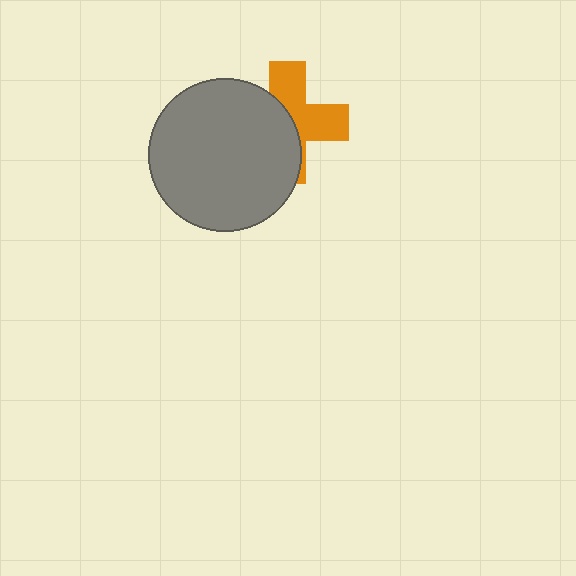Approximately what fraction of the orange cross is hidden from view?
Roughly 51% of the orange cross is hidden behind the gray circle.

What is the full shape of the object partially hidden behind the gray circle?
The partially hidden object is an orange cross.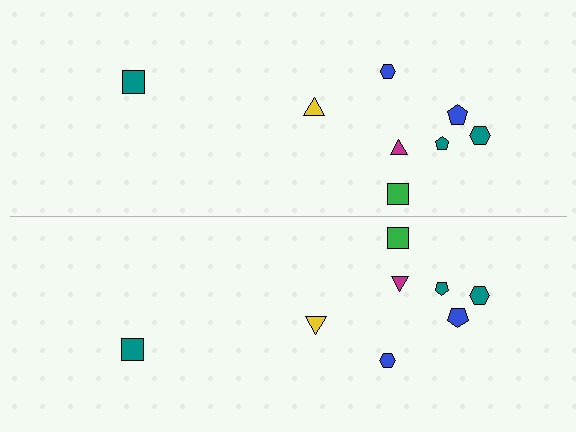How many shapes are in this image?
There are 16 shapes in this image.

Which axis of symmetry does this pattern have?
The pattern has a horizontal axis of symmetry running through the center of the image.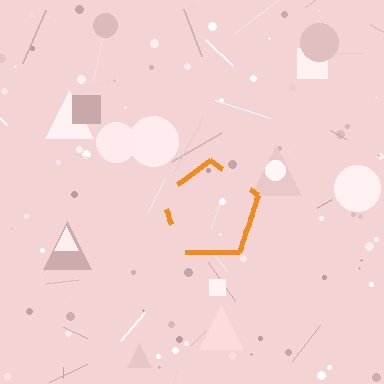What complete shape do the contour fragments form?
The contour fragments form a pentagon.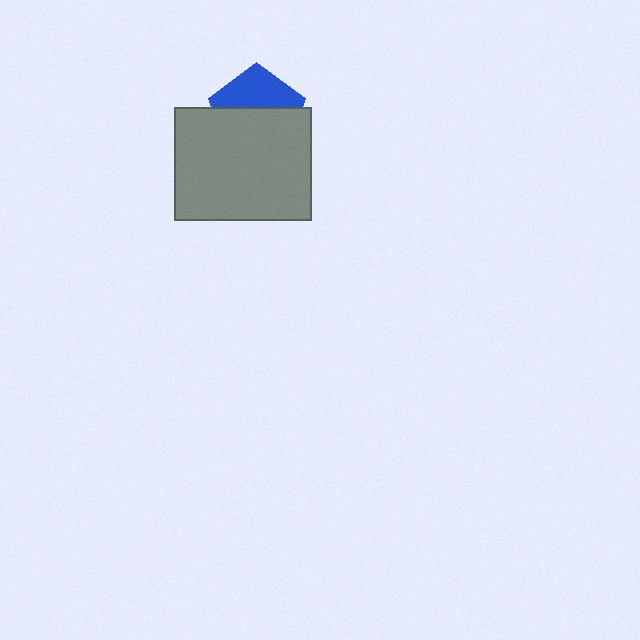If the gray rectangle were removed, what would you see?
You would see the complete blue pentagon.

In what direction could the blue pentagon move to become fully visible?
The blue pentagon could move up. That would shift it out from behind the gray rectangle entirely.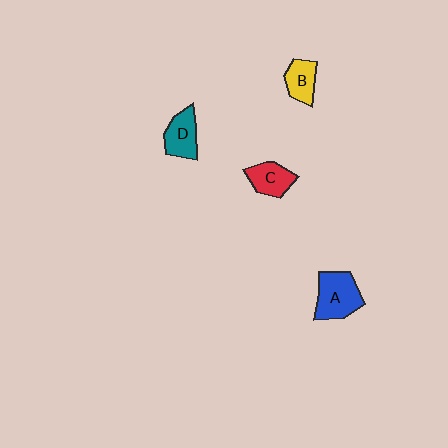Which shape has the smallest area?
Shape B (yellow).